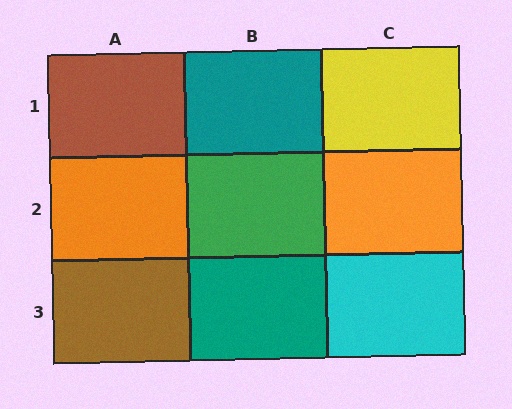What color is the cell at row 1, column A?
Brown.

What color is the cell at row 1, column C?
Yellow.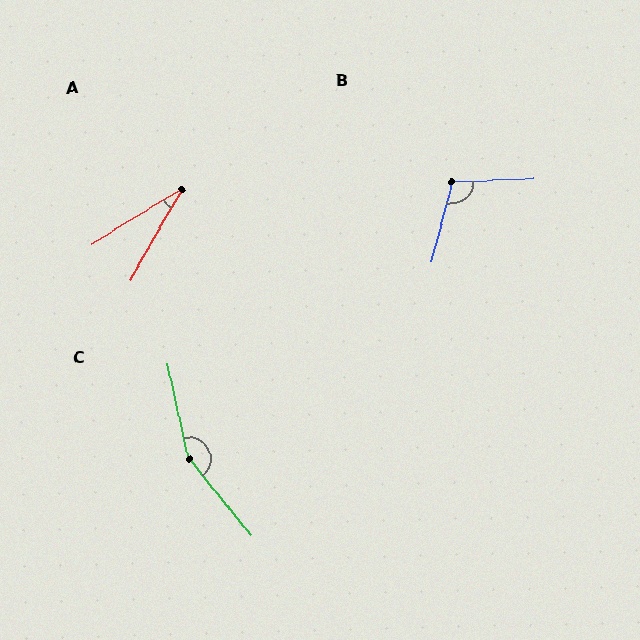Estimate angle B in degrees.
Approximately 106 degrees.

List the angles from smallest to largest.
A (29°), B (106°), C (153°).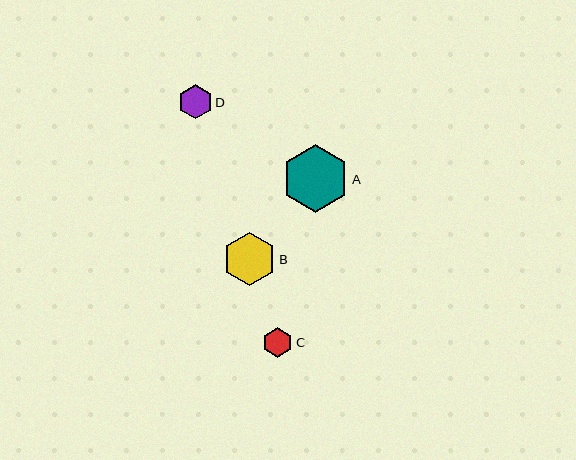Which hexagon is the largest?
Hexagon A is the largest with a size of approximately 68 pixels.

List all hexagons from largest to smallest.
From largest to smallest: A, B, D, C.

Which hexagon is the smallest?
Hexagon C is the smallest with a size of approximately 30 pixels.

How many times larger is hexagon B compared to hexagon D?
Hexagon B is approximately 1.6 times the size of hexagon D.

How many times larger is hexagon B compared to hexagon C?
Hexagon B is approximately 1.8 times the size of hexagon C.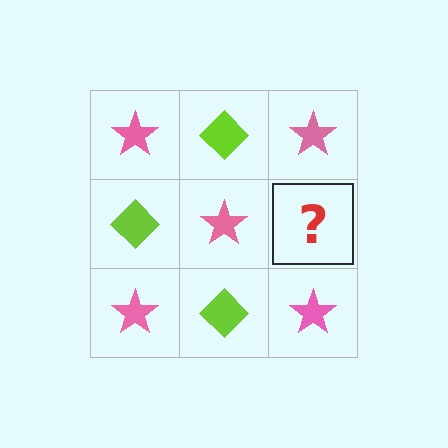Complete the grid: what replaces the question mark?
The question mark should be replaced with a lime diamond.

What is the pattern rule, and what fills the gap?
The rule is that it alternates pink star and lime diamond in a checkerboard pattern. The gap should be filled with a lime diamond.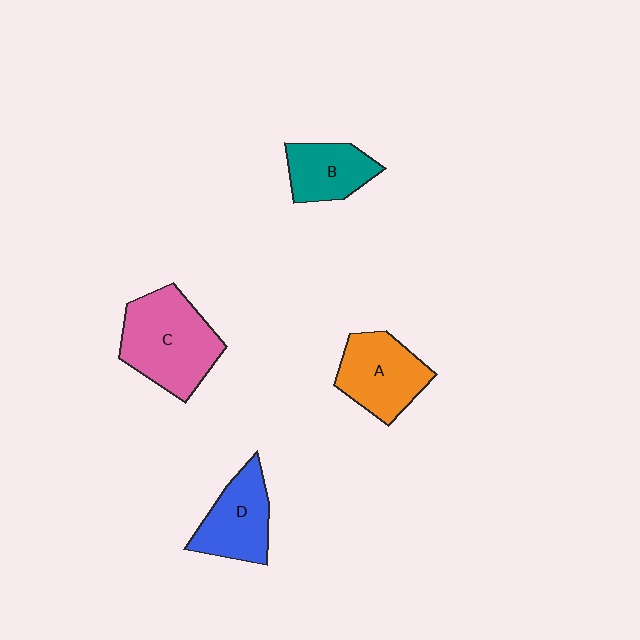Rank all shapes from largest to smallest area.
From largest to smallest: C (pink), A (orange), D (blue), B (teal).